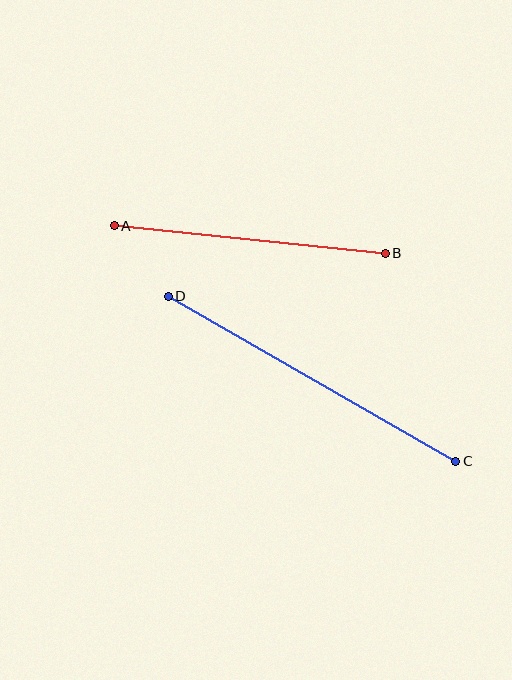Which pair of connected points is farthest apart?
Points C and D are farthest apart.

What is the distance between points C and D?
The distance is approximately 331 pixels.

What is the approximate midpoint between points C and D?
The midpoint is at approximately (312, 379) pixels.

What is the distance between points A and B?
The distance is approximately 273 pixels.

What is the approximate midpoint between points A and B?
The midpoint is at approximately (250, 240) pixels.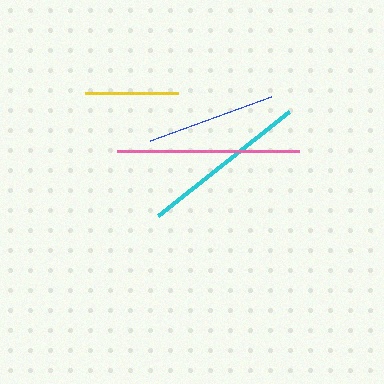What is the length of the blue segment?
The blue segment is approximately 128 pixels long.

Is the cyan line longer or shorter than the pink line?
The pink line is longer than the cyan line.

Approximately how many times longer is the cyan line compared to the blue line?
The cyan line is approximately 1.3 times the length of the blue line.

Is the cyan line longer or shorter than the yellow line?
The cyan line is longer than the yellow line.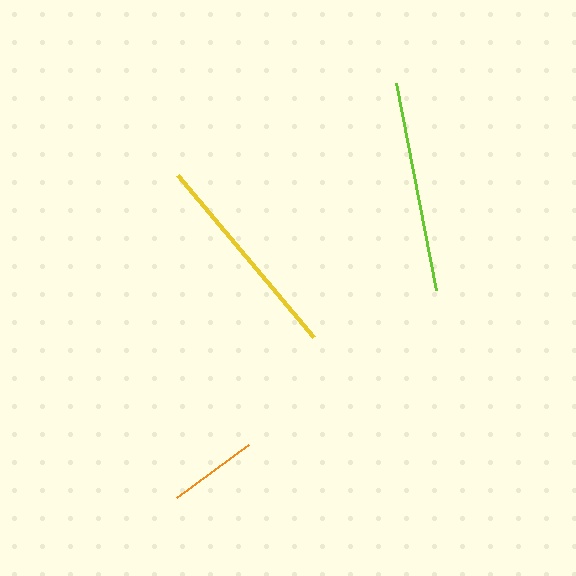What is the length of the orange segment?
The orange segment is approximately 90 pixels long.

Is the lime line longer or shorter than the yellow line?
The yellow line is longer than the lime line.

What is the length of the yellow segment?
The yellow segment is approximately 211 pixels long.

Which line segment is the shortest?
The orange line is the shortest at approximately 90 pixels.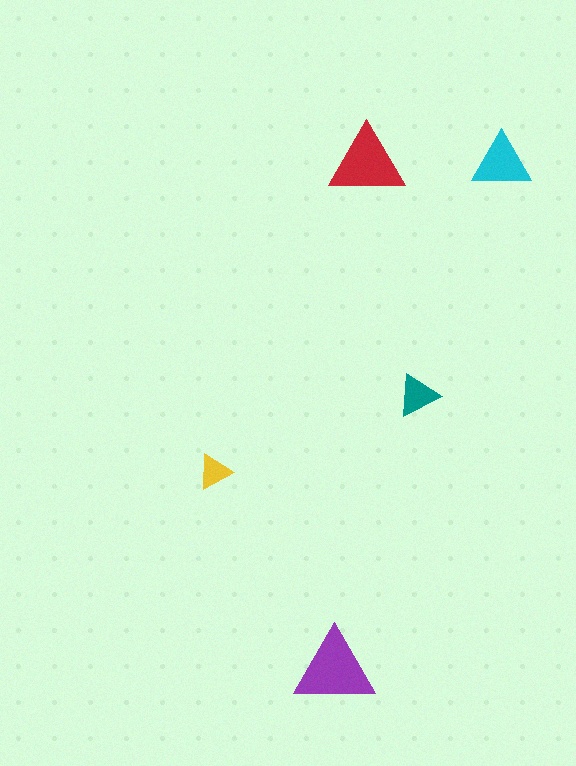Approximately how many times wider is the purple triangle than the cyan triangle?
About 1.5 times wider.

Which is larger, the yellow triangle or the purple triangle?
The purple one.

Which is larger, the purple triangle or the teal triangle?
The purple one.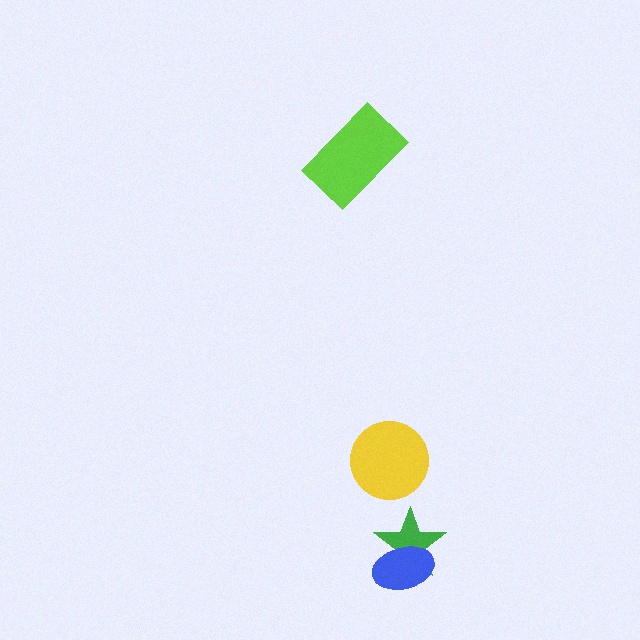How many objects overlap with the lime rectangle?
0 objects overlap with the lime rectangle.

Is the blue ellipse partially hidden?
No, no other shape covers it.